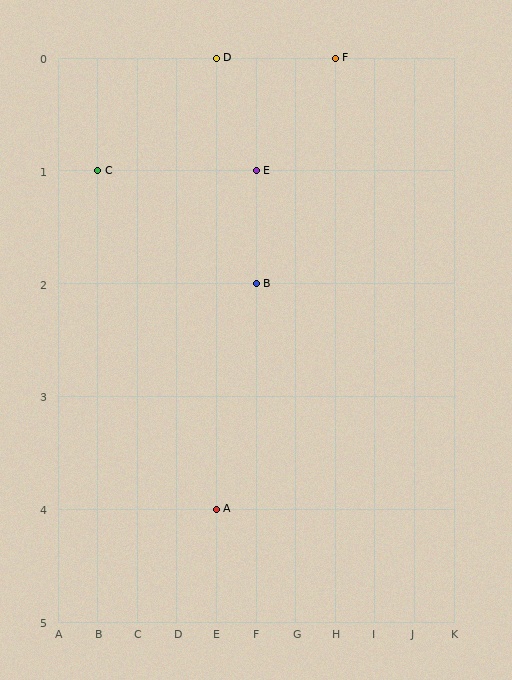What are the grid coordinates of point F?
Point F is at grid coordinates (H, 0).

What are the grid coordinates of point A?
Point A is at grid coordinates (E, 4).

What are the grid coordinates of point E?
Point E is at grid coordinates (F, 1).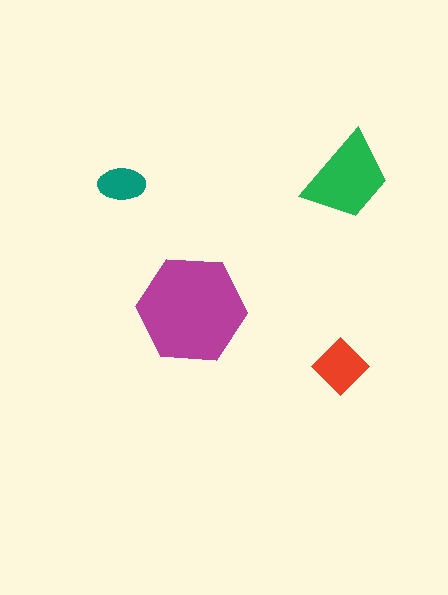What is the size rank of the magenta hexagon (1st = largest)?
1st.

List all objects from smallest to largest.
The teal ellipse, the red diamond, the green trapezoid, the magenta hexagon.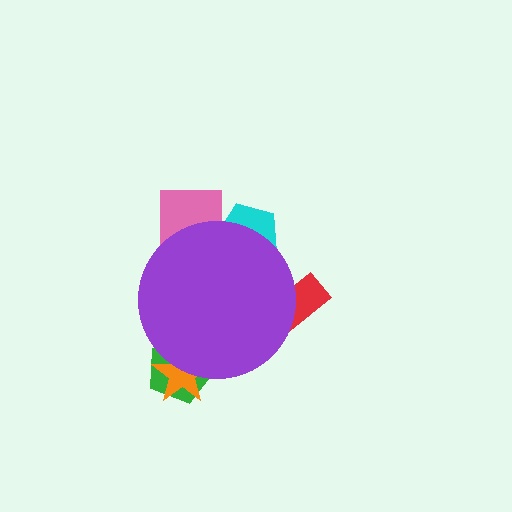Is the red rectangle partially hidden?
Yes, the red rectangle is partially hidden behind the purple circle.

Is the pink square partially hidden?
Yes, the pink square is partially hidden behind the purple circle.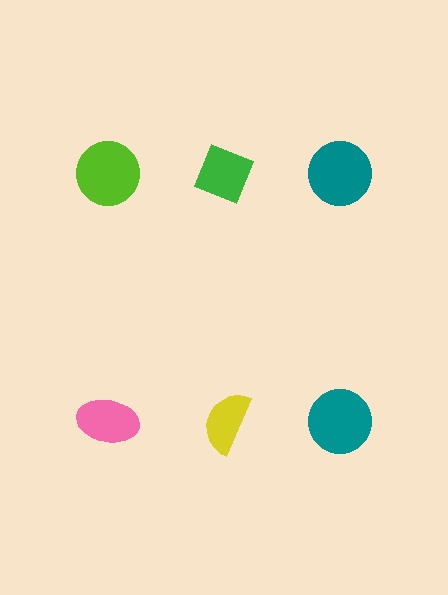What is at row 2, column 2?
A yellow semicircle.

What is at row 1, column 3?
A teal circle.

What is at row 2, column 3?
A teal circle.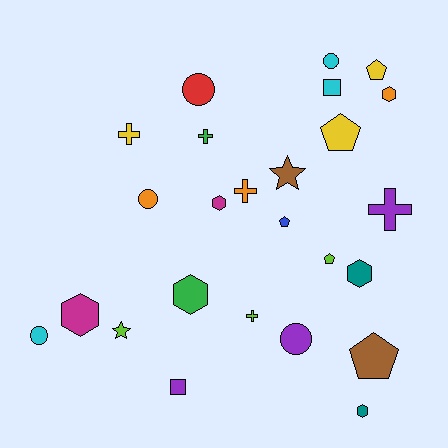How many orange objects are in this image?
There are 3 orange objects.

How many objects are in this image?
There are 25 objects.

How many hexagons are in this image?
There are 6 hexagons.